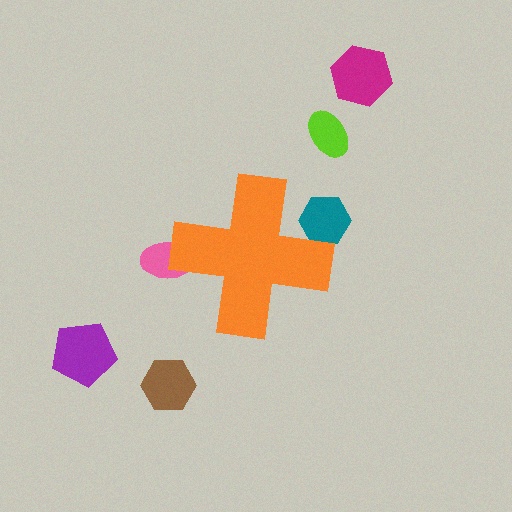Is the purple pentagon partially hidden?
No, the purple pentagon is fully visible.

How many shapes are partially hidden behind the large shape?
2 shapes are partially hidden.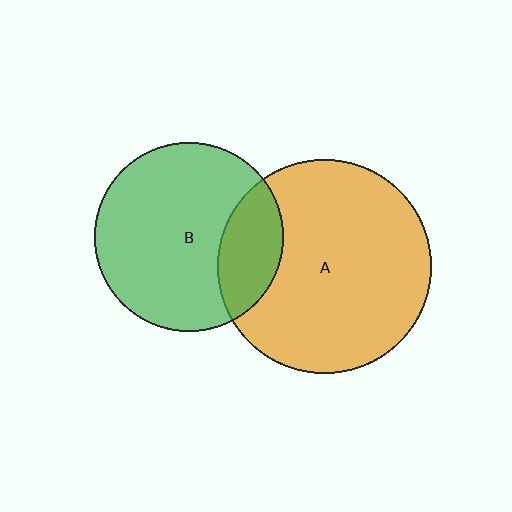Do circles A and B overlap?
Yes.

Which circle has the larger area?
Circle A (orange).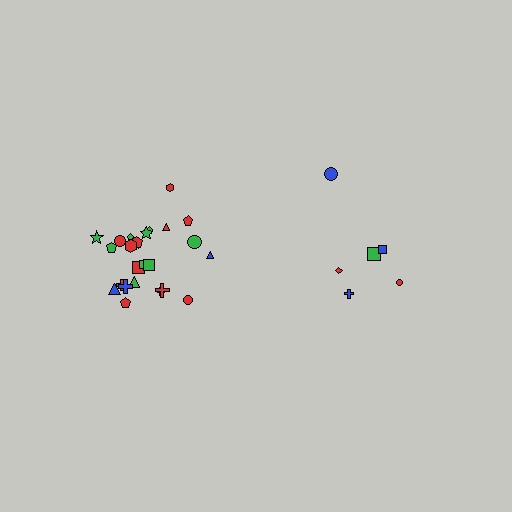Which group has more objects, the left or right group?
The left group.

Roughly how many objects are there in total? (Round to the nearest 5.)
Roughly 30 objects in total.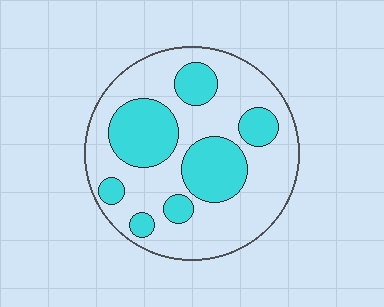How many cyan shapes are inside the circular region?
7.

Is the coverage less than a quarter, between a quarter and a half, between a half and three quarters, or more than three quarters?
Between a quarter and a half.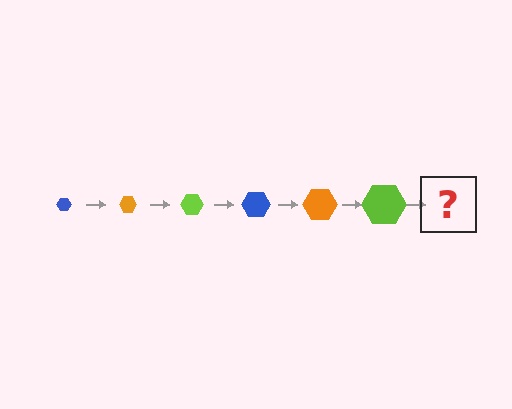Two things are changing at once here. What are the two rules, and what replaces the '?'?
The two rules are that the hexagon grows larger each step and the color cycles through blue, orange, and lime. The '?' should be a blue hexagon, larger than the previous one.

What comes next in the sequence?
The next element should be a blue hexagon, larger than the previous one.